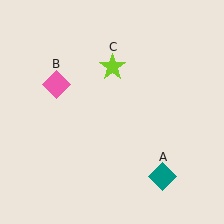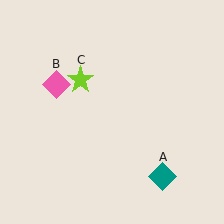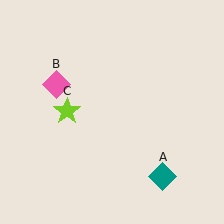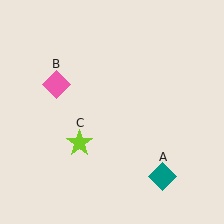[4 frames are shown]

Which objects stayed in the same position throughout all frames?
Teal diamond (object A) and pink diamond (object B) remained stationary.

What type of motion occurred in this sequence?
The lime star (object C) rotated counterclockwise around the center of the scene.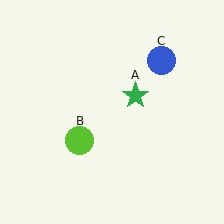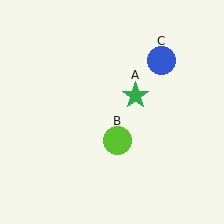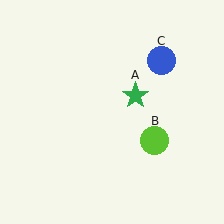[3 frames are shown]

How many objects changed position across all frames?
1 object changed position: lime circle (object B).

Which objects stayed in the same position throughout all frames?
Green star (object A) and blue circle (object C) remained stationary.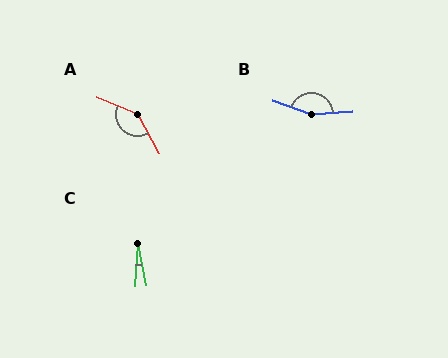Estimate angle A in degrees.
Approximately 141 degrees.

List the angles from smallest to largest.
C (16°), A (141°), B (155°).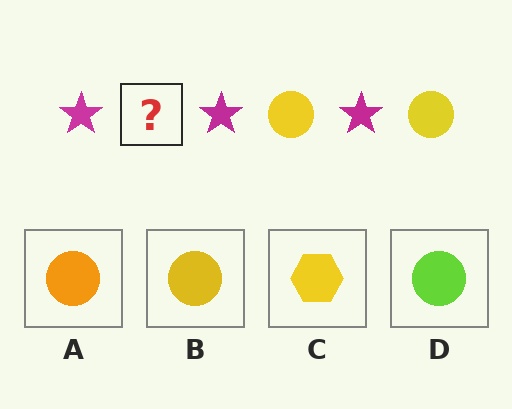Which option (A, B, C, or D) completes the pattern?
B.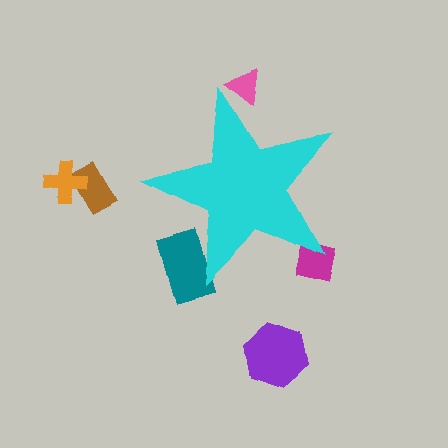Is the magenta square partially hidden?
Yes, the magenta square is partially hidden behind the cyan star.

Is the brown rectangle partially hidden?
No, the brown rectangle is fully visible.